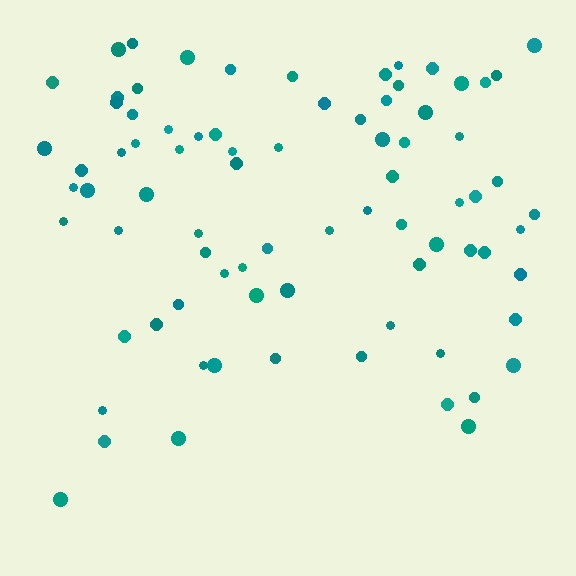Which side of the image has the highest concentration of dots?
The top.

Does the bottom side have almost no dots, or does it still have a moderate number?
Still a moderate number, just noticeably fewer than the top.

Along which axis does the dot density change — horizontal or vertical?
Vertical.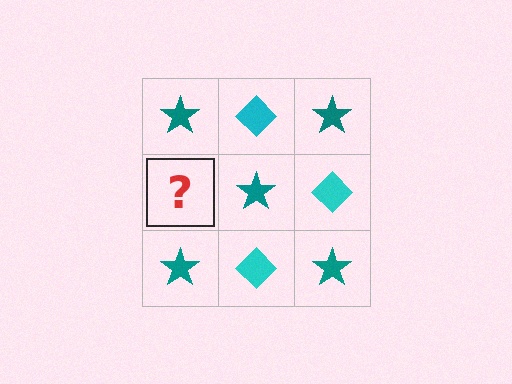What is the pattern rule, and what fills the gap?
The rule is that it alternates teal star and cyan diamond in a checkerboard pattern. The gap should be filled with a cyan diamond.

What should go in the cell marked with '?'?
The missing cell should contain a cyan diamond.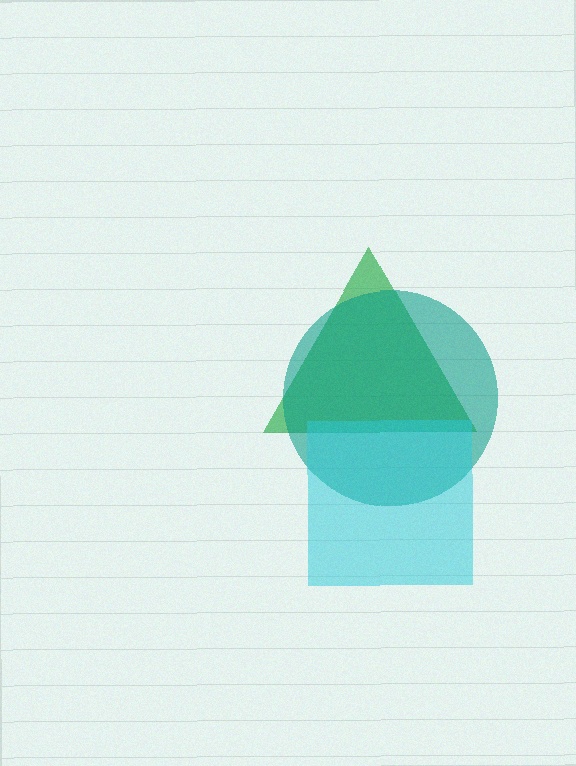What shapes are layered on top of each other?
The layered shapes are: a green triangle, a teal circle, a cyan square.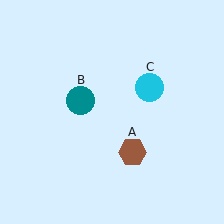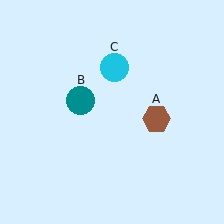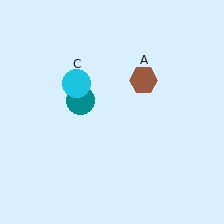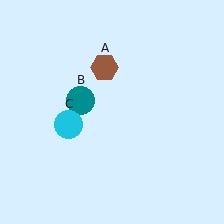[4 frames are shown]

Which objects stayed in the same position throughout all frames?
Teal circle (object B) remained stationary.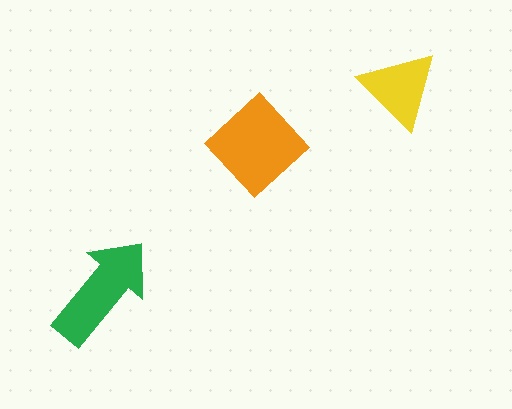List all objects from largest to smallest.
The orange diamond, the green arrow, the yellow triangle.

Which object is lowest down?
The green arrow is bottommost.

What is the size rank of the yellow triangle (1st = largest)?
3rd.